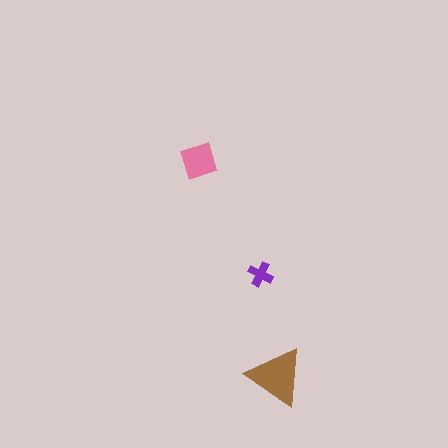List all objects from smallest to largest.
The purple cross, the pink square, the brown triangle.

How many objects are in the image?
There are 3 objects in the image.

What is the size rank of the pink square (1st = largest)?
2nd.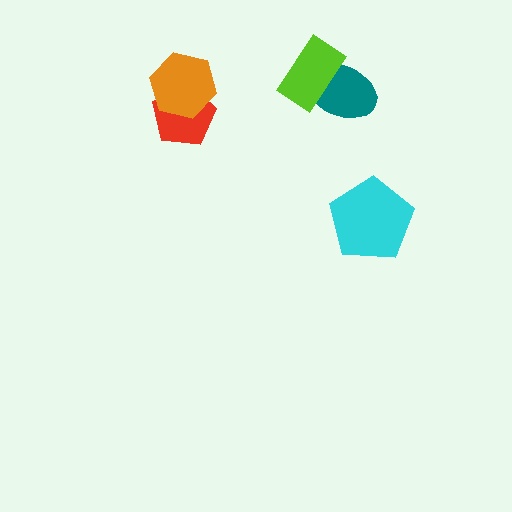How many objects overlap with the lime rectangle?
1 object overlaps with the lime rectangle.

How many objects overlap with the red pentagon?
1 object overlaps with the red pentagon.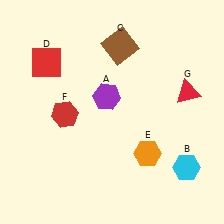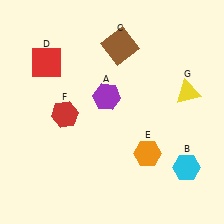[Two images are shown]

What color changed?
The triangle (G) changed from red in Image 1 to yellow in Image 2.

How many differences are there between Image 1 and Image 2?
There is 1 difference between the two images.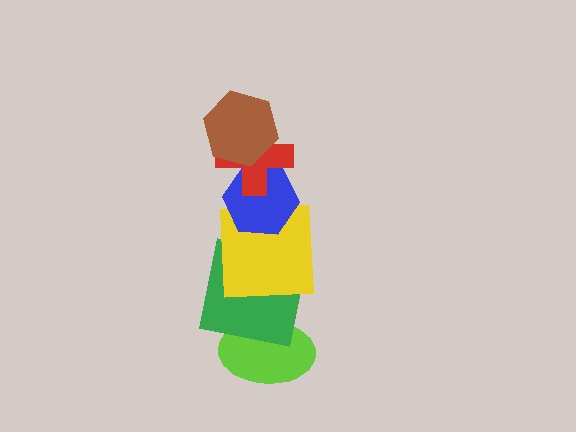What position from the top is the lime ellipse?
The lime ellipse is 6th from the top.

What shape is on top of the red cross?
The brown hexagon is on top of the red cross.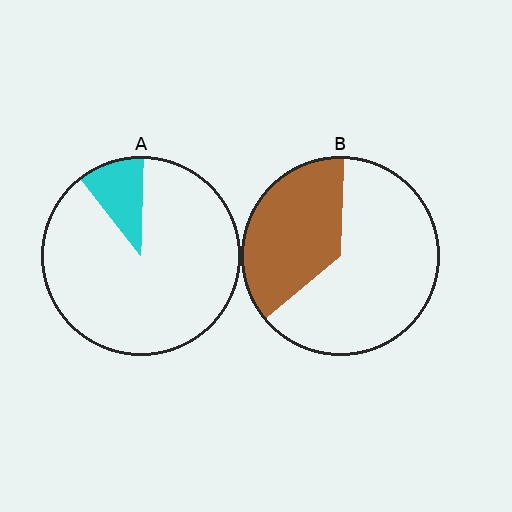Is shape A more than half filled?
No.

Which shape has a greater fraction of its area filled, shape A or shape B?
Shape B.